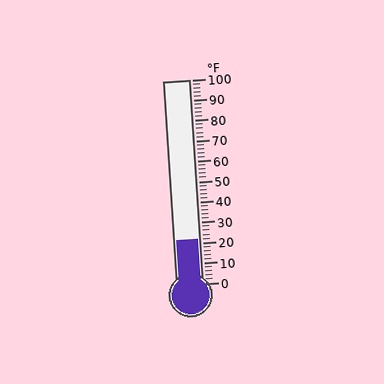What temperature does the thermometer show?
The thermometer shows approximately 22°F.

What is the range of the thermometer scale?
The thermometer scale ranges from 0°F to 100°F.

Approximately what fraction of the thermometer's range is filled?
The thermometer is filled to approximately 20% of its range.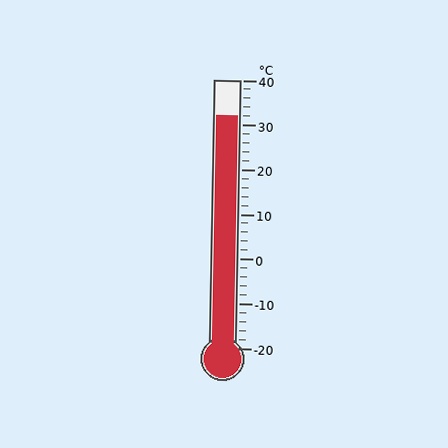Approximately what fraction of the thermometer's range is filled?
The thermometer is filled to approximately 85% of its range.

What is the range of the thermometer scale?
The thermometer scale ranges from -20°C to 40°C.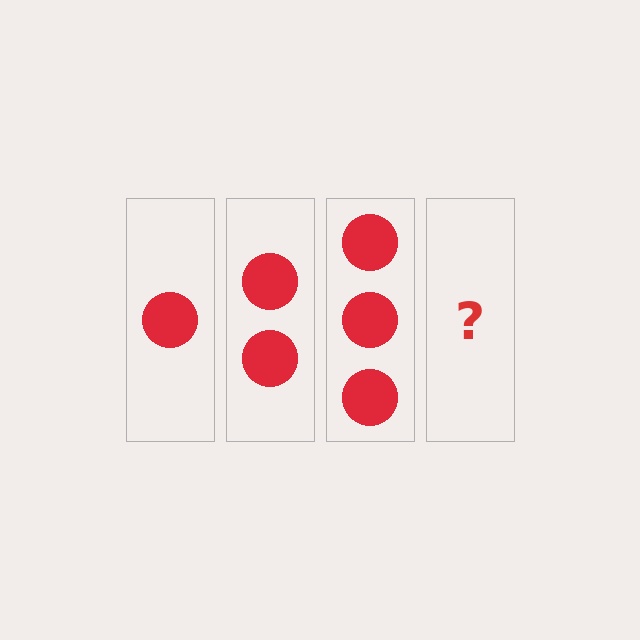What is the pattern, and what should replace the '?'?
The pattern is that each step adds one more circle. The '?' should be 4 circles.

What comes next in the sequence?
The next element should be 4 circles.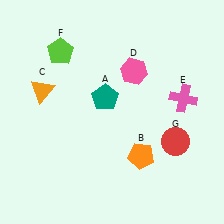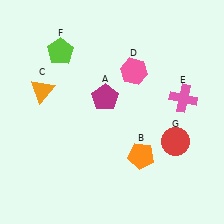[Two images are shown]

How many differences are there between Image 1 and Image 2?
There is 1 difference between the two images.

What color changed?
The pentagon (A) changed from teal in Image 1 to magenta in Image 2.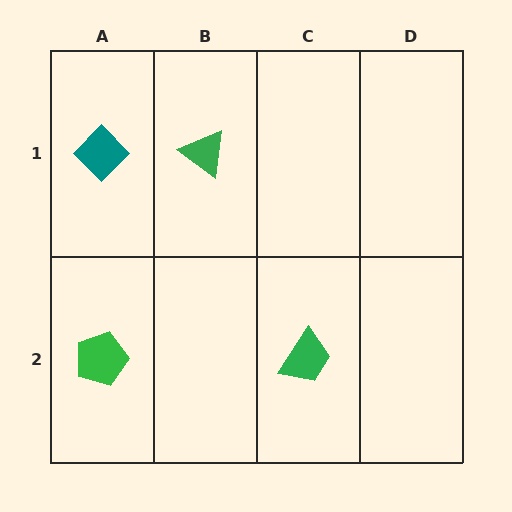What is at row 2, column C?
A green trapezoid.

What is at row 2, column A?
A green pentagon.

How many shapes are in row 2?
2 shapes.